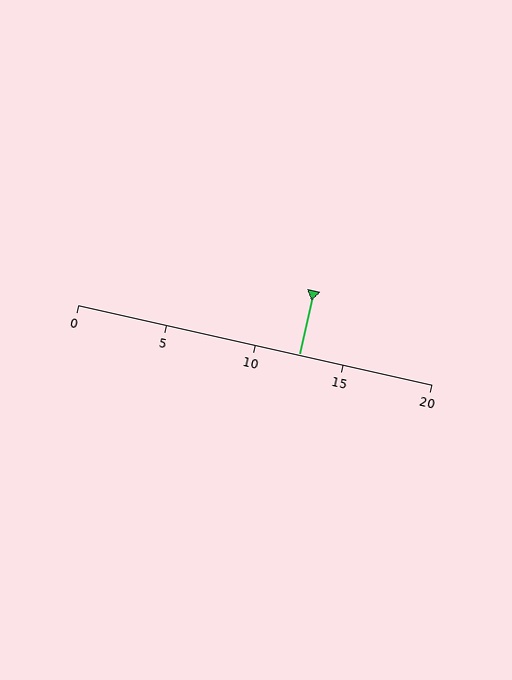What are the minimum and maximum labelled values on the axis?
The axis runs from 0 to 20.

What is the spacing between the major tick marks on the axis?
The major ticks are spaced 5 apart.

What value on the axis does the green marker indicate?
The marker indicates approximately 12.5.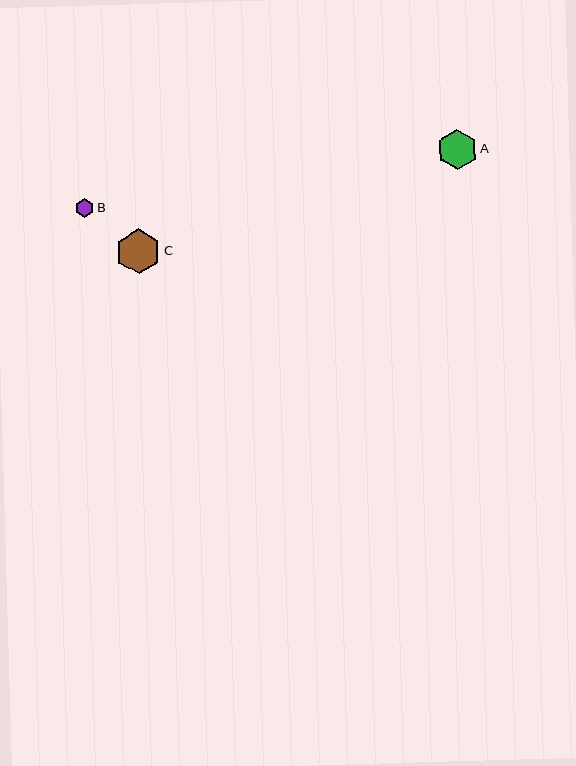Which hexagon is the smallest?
Hexagon B is the smallest with a size of approximately 19 pixels.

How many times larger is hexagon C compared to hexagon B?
Hexagon C is approximately 2.4 times the size of hexagon B.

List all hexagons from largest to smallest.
From largest to smallest: C, A, B.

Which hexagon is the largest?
Hexagon C is the largest with a size of approximately 45 pixels.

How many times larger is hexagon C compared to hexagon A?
Hexagon C is approximately 1.1 times the size of hexagon A.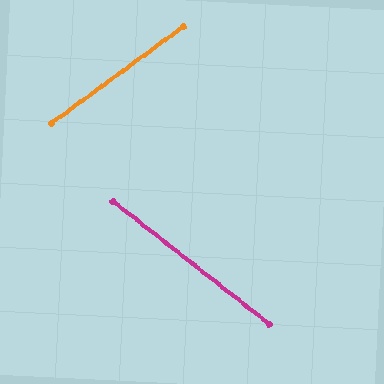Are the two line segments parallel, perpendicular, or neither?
Neither parallel nor perpendicular — they differ by about 74°.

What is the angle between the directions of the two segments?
Approximately 74 degrees.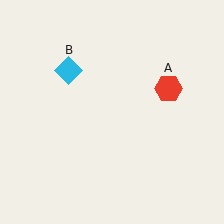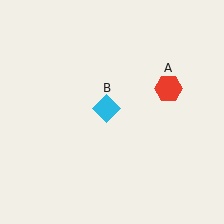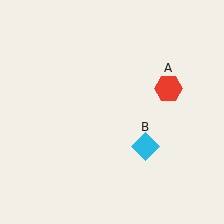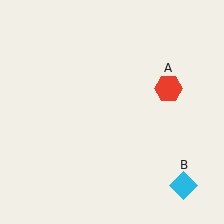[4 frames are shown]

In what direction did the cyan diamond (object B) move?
The cyan diamond (object B) moved down and to the right.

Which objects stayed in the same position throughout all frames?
Red hexagon (object A) remained stationary.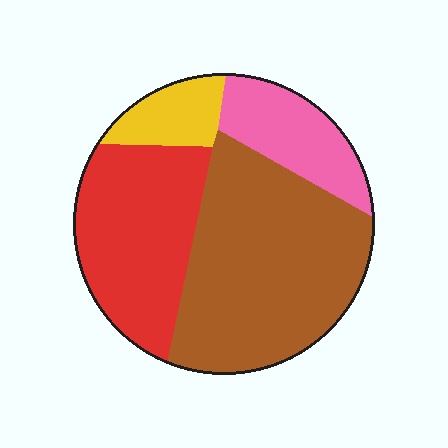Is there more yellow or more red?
Red.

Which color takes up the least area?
Yellow, at roughly 10%.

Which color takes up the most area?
Brown, at roughly 45%.